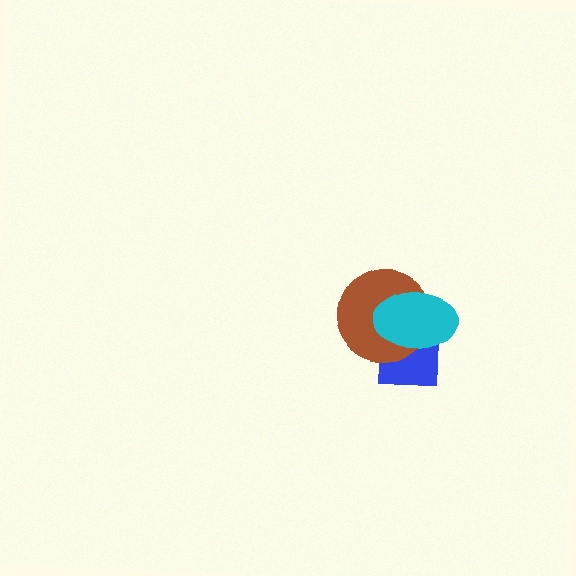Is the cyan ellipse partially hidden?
No, no other shape covers it.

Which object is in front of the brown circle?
The cyan ellipse is in front of the brown circle.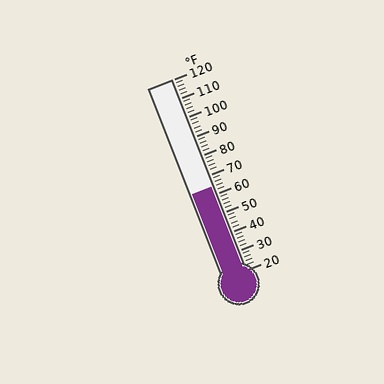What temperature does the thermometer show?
The thermometer shows approximately 64°F.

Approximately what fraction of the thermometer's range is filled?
The thermometer is filled to approximately 45% of its range.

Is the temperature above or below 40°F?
The temperature is above 40°F.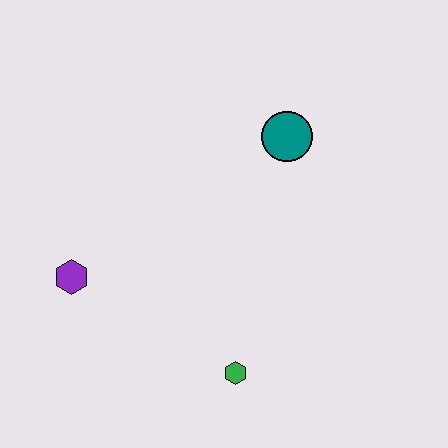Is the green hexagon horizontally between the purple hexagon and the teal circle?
Yes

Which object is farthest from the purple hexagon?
The teal circle is farthest from the purple hexagon.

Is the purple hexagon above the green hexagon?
Yes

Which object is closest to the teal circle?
The green hexagon is closest to the teal circle.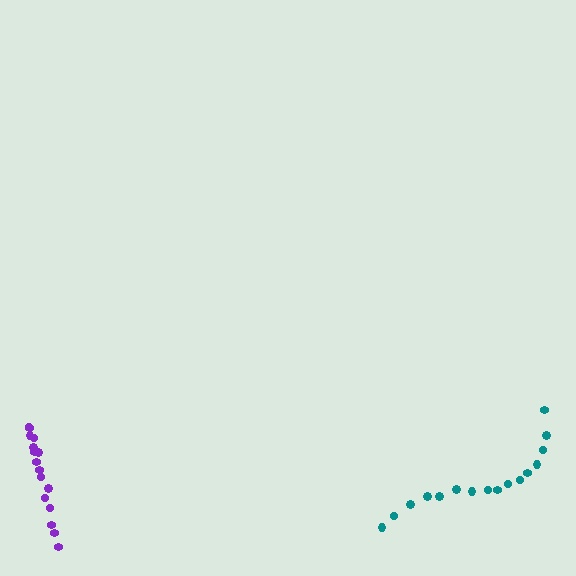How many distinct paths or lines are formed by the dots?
There are 2 distinct paths.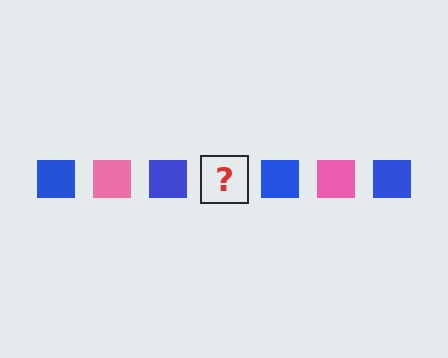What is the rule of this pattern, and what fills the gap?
The rule is that the pattern cycles through blue, pink squares. The gap should be filled with a pink square.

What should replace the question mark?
The question mark should be replaced with a pink square.